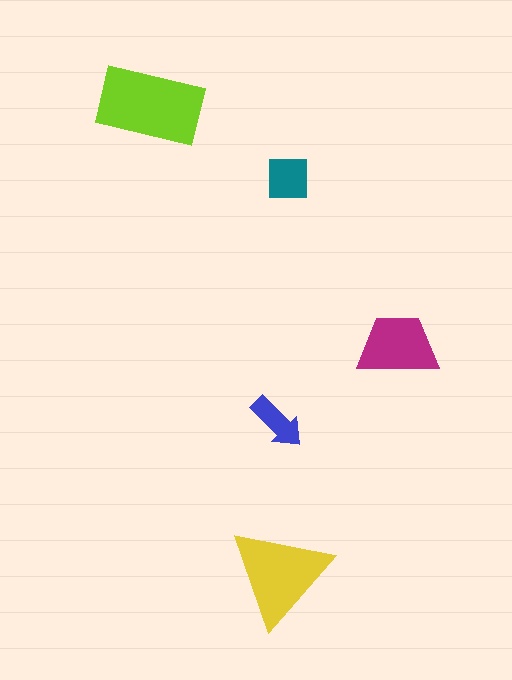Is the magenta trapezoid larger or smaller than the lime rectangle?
Smaller.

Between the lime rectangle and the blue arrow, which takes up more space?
The lime rectangle.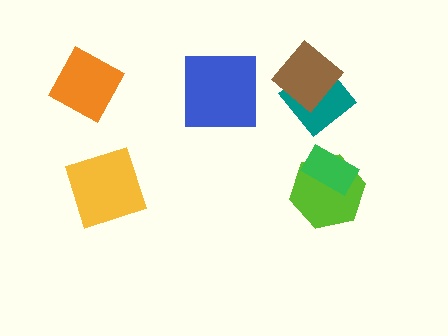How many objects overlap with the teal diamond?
1 object overlaps with the teal diamond.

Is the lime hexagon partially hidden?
Yes, it is partially covered by another shape.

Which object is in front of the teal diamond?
The brown diamond is in front of the teal diamond.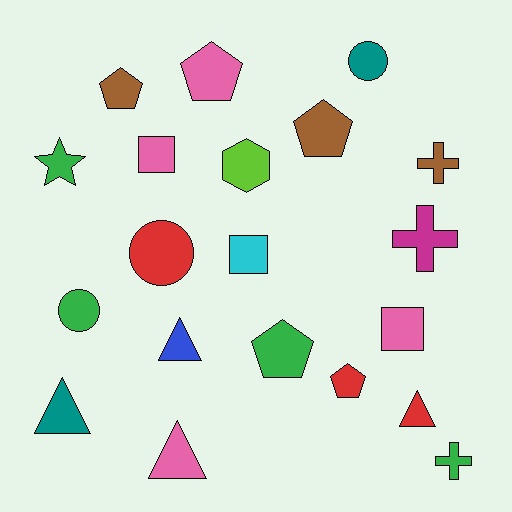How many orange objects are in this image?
There are no orange objects.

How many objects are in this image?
There are 20 objects.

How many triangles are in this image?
There are 4 triangles.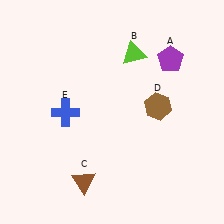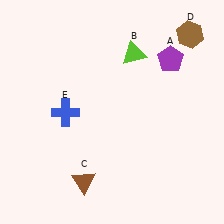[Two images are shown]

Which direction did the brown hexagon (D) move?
The brown hexagon (D) moved up.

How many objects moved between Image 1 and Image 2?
1 object moved between the two images.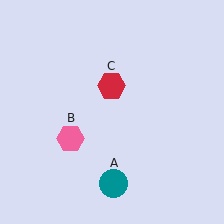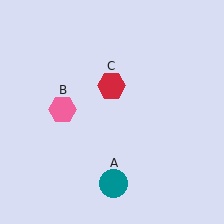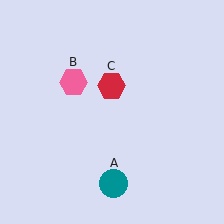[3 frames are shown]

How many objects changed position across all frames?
1 object changed position: pink hexagon (object B).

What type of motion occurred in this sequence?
The pink hexagon (object B) rotated clockwise around the center of the scene.